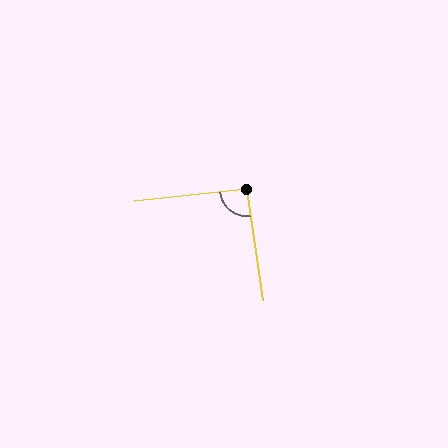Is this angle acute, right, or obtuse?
It is approximately a right angle.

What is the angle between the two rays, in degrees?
Approximately 92 degrees.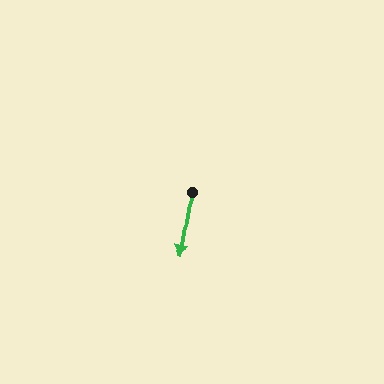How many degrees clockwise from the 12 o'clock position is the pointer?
Approximately 189 degrees.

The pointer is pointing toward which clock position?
Roughly 6 o'clock.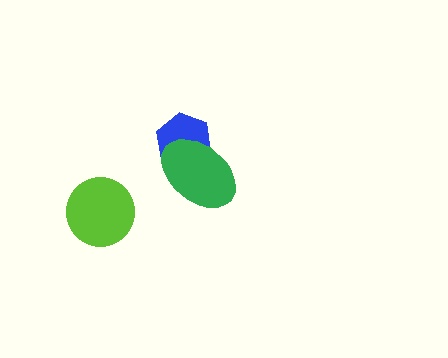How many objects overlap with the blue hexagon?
1 object overlaps with the blue hexagon.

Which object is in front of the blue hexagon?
The green ellipse is in front of the blue hexagon.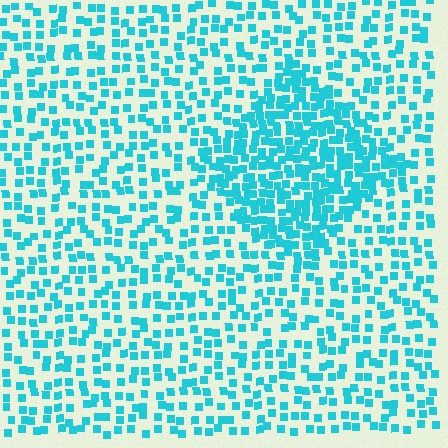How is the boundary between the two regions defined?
The boundary is defined by a change in element density (approximately 2.1x ratio). All elements are the same color, size, and shape.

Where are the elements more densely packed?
The elements are more densely packed inside the diamond boundary.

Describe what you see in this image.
The image contains small cyan elements arranged at two different densities. A diamond-shaped region is visible where the elements are more densely packed than the surrounding area.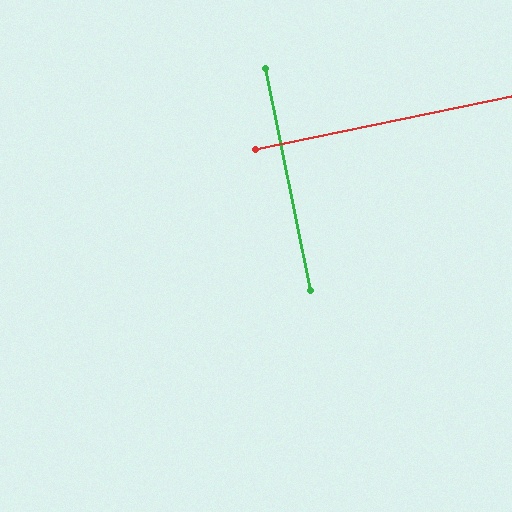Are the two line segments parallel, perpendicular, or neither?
Perpendicular — they meet at approximately 90°.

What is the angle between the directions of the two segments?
Approximately 90 degrees.